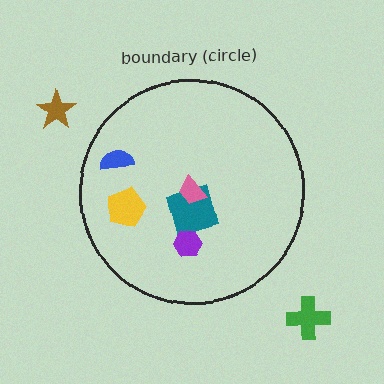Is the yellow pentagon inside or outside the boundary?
Inside.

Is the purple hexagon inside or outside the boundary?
Inside.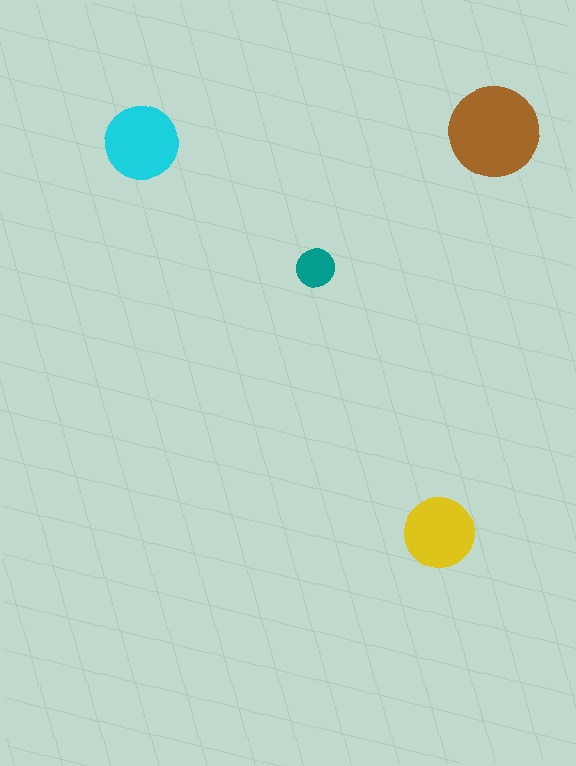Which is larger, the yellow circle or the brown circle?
The brown one.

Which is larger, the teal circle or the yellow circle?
The yellow one.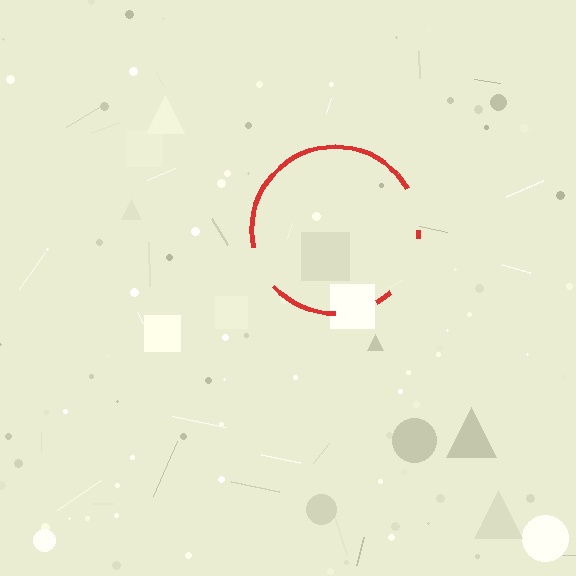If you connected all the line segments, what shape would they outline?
They would outline a circle.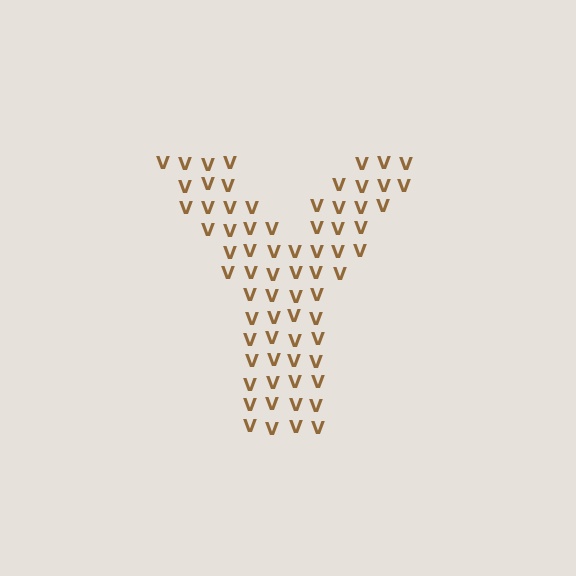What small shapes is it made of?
It is made of small letter V's.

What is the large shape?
The large shape is the letter Y.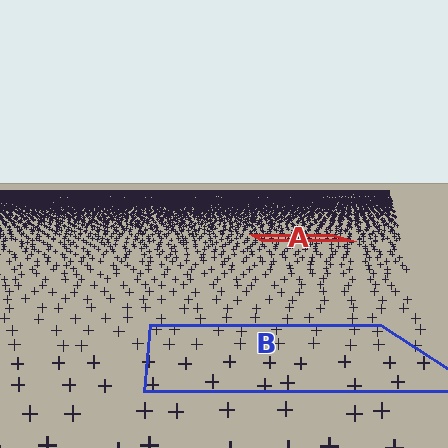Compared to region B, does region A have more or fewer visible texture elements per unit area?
Region A has more texture elements per unit area — they are packed more densely because it is farther away.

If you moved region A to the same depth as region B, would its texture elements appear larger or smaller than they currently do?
They would appear larger. At a closer depth, the same texture elements are projected at a bigger on-screen size.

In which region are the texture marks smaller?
The texture marks are smaller in region A, because it is farther away.